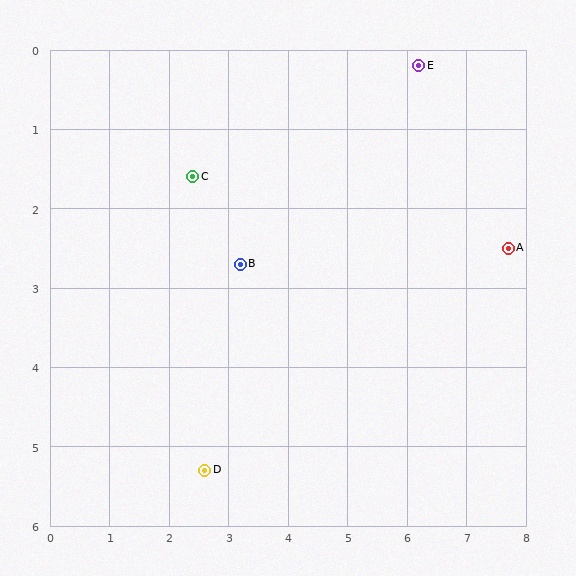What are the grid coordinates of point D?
Point D is at approximately (2.6, 5.3).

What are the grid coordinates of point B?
Point B is at approximately (3.2, 2.7).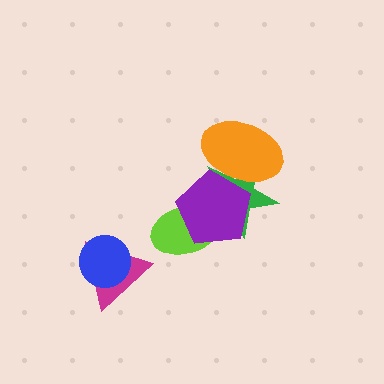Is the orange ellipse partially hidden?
Yes, it is partially covered by another shape.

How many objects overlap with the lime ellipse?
2 objects overlap with the lime ellipse.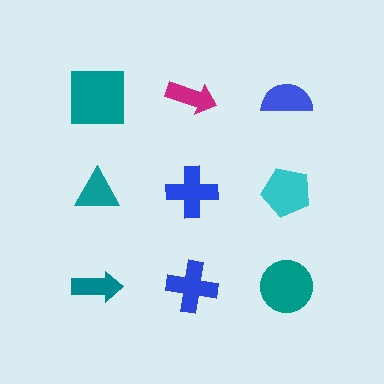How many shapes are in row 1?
3 shapes.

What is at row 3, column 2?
A blue cross.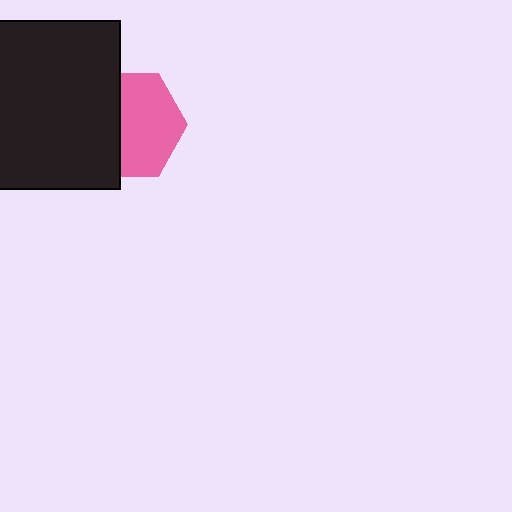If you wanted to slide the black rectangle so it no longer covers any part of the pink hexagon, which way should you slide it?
Slide it left — that is the most direct way to separate the two shapes.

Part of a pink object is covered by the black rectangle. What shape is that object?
It is a hexagon.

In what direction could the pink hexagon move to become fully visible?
The pink hexagon could move right. That would shift it out from behind the black rectangle entirely.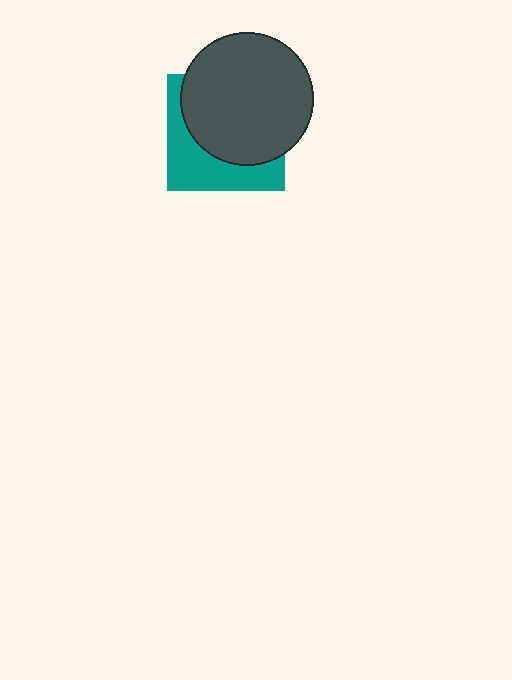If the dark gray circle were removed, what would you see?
You would see the complete teal square.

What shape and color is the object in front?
The object in front is a dark gray circle.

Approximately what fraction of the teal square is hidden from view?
Roughly 62% of the teal square is hidden behind the dark gray circle.